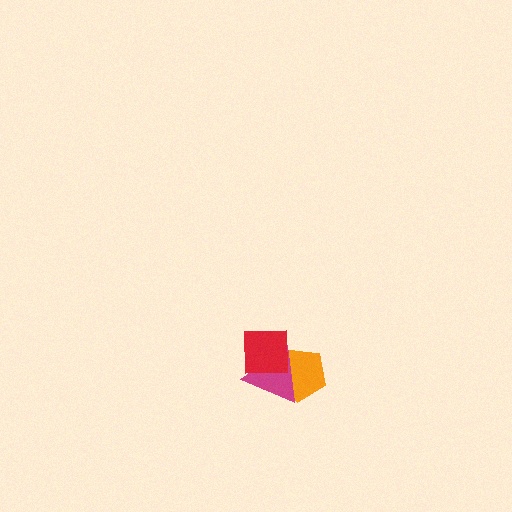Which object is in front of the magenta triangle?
The red square is in front of the magenta triangle.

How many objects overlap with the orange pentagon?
2 objects overlap with the orange pentagon.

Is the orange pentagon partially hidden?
Yes, it is partially covered by another shape.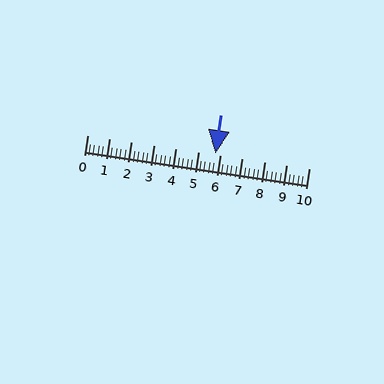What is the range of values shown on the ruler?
The ruler shows values from 0 to 10.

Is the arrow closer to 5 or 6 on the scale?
The arrow is closer to 6.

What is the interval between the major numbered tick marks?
The major tick marks are spaced 1 units apart.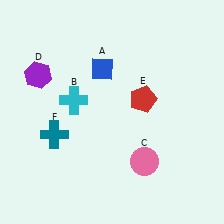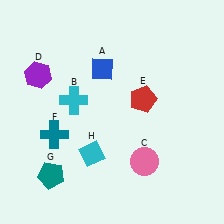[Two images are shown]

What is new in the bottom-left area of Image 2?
A teal pentagon (G) was added in the bottom-left area of Image 2.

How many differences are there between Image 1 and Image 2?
There are 2 differences between the two images.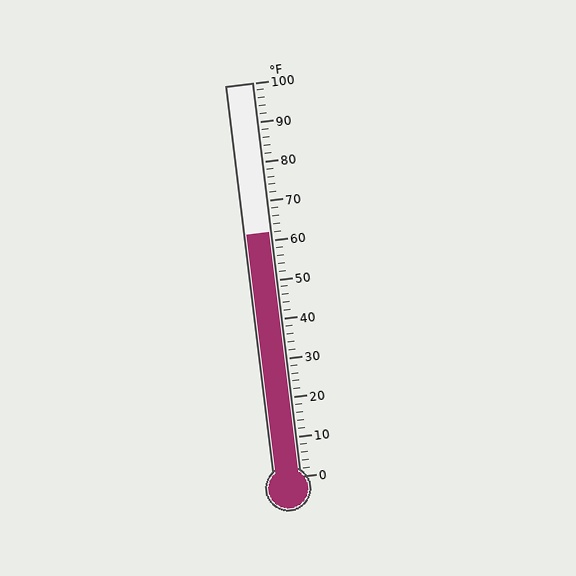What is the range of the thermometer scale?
The thermometer scale ranges from 0°F to 100°F.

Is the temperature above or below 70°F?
The temperature is below 70°F.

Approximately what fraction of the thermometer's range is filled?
The thermometer is filled to approximately 60% of its range.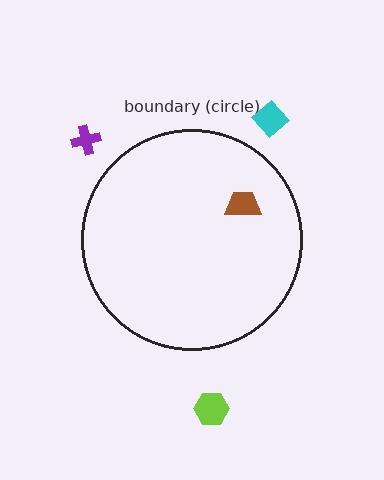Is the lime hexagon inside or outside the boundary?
Outside.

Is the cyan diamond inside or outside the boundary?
Outside.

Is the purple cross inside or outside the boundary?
Outside.